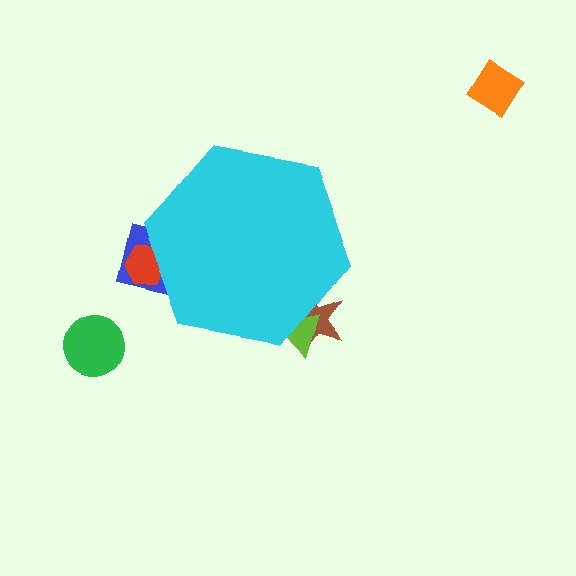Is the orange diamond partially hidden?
No, the orange diamond is fully visible.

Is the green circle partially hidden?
No, the green circle is fully visible.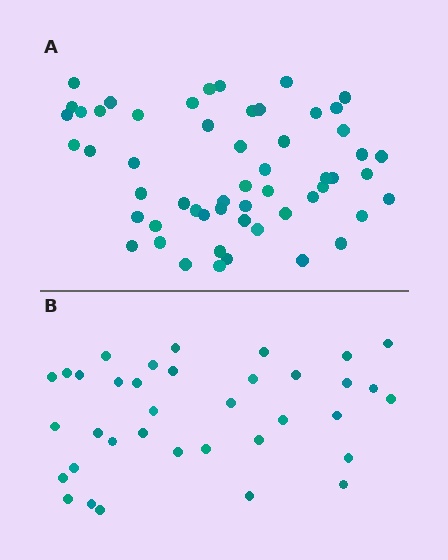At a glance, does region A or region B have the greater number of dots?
Region A (the top region) has more dots.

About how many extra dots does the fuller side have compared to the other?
Region A has approximately 20 more dots than region B.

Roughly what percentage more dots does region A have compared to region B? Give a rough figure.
About 55% more.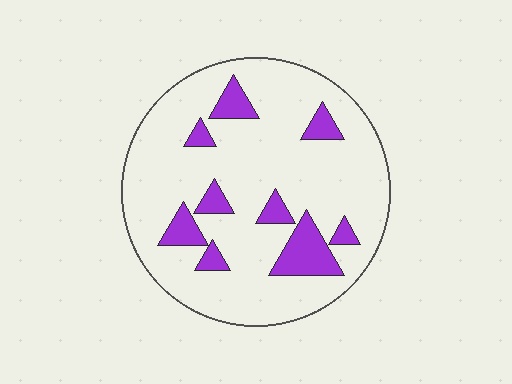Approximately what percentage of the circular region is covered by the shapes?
Approximately 15%.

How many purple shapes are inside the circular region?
9.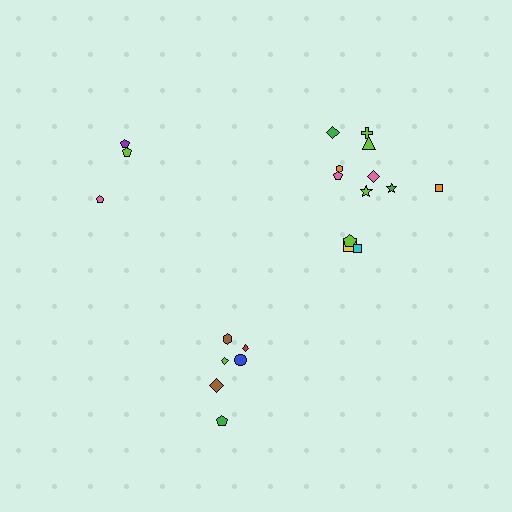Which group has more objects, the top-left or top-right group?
The top-right group.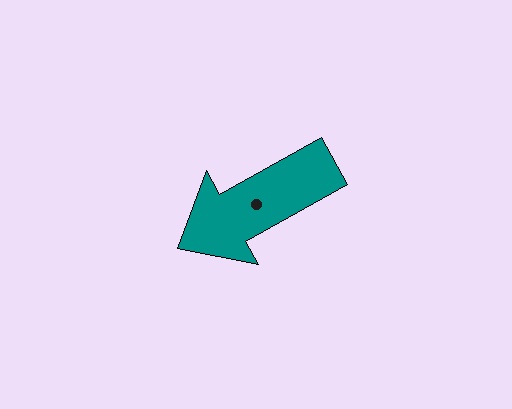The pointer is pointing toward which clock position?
Roughly 8 o'clock.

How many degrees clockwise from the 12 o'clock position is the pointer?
Approximately 241 degrees.